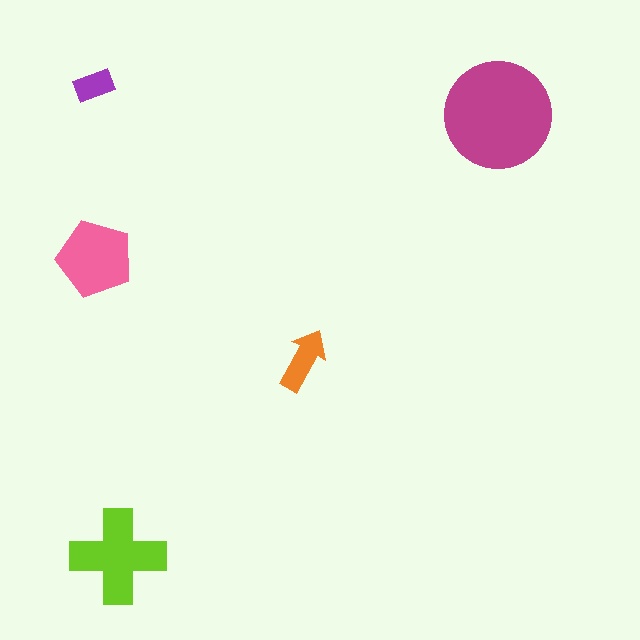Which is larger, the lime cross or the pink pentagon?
The lime cross.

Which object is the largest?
The magenta circle.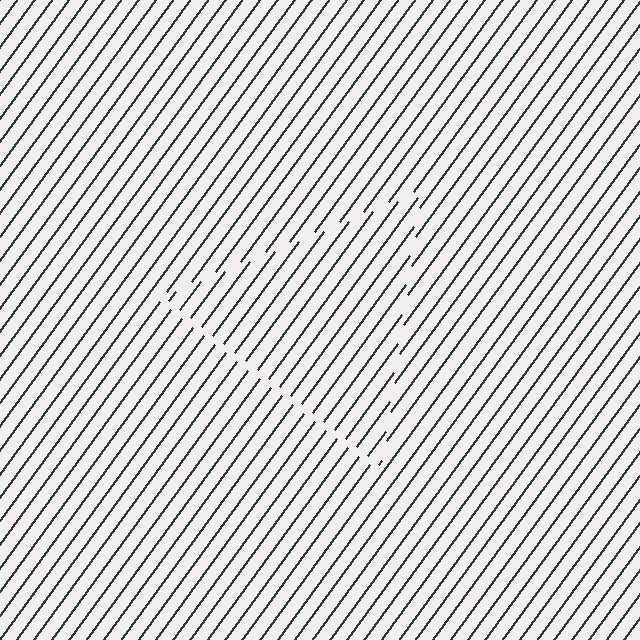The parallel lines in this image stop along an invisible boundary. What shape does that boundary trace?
An illusory triangle. The interior of the shape contains the same grating, shifted by half a period — the contour is defined by the phase discontinuity where line-ends from the inner and outer gratings abut.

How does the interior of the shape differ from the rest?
The interior of the shape contains the same grating, shifted by half a period — the contour is defined by the phase discontinuity where line-ends from the inner and outer gratings abut.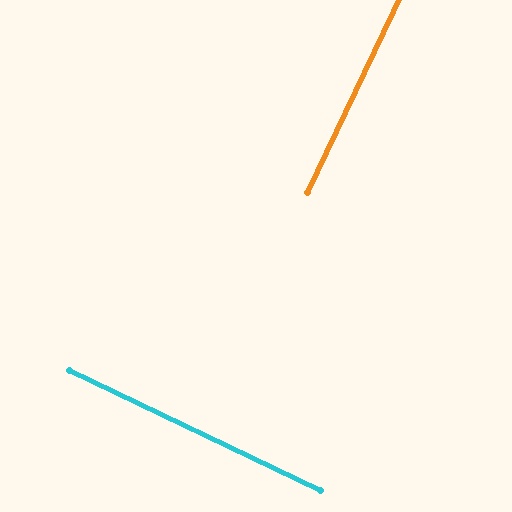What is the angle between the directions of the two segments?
Approximately 90 degrees.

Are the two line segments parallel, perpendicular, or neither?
Perpendicular — they meet at approximately 90°.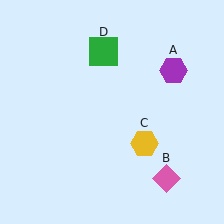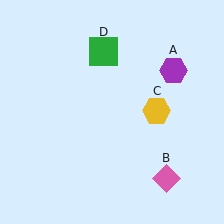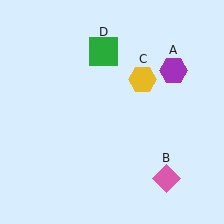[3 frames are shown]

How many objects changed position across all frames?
1 object changed position: yellow hexagon (object C).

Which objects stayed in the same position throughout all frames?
Purple hexagon (object A) and pink diamond (object B) and green square (object D) remained stationary.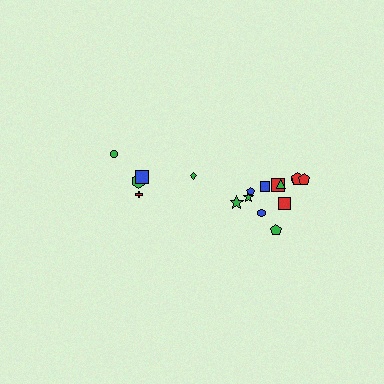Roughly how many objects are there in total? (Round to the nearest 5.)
Roughly 15 objects in total.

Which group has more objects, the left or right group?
The right group.